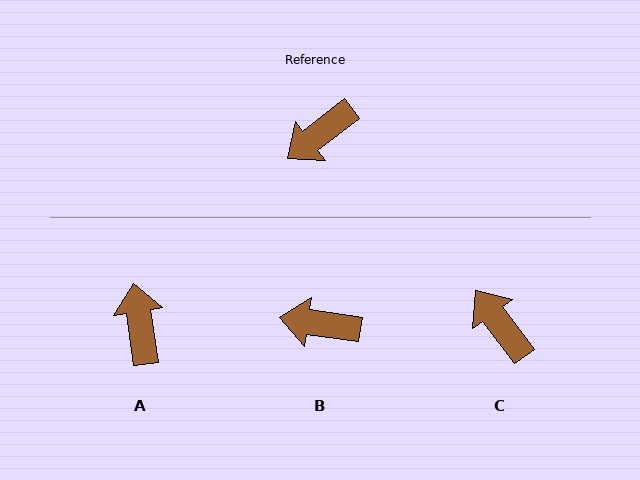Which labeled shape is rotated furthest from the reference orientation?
A, about 119 degrees away.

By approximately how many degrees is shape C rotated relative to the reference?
Approximately 91 degrees clockwise.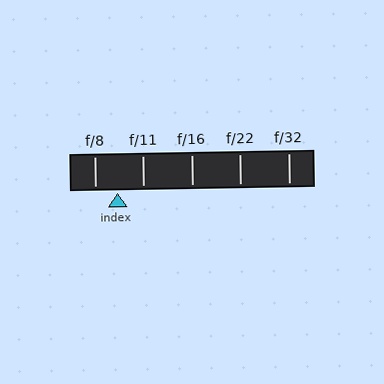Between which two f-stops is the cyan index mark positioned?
The index mark is between f/8 and f/11.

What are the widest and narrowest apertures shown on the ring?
The widest aperture shown is f/8 and the narrowest is f/32.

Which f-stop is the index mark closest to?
The index mark is closest to f/8.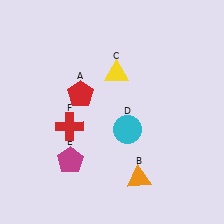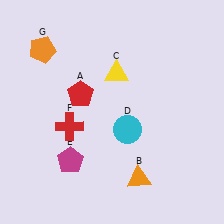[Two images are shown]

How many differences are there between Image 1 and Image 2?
There is 1 difference between the two images.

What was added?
An orange pentagon (G) was added in Image 2.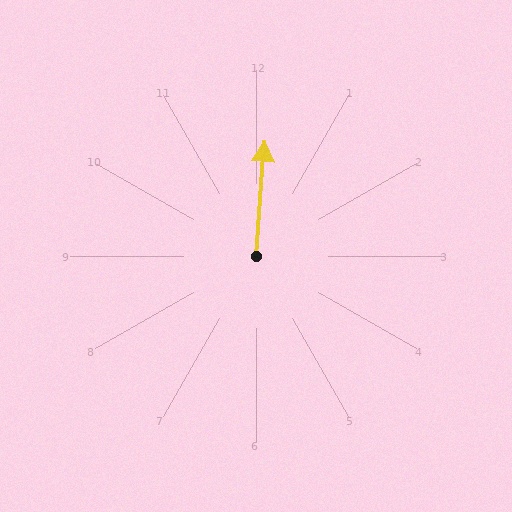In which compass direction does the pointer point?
North.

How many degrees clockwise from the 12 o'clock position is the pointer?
Approximately 4 degrees.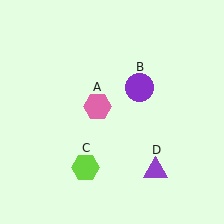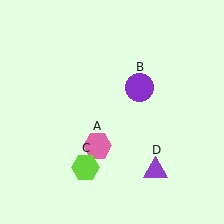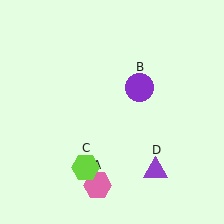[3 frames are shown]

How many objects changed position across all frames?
1 object changed position: pink hexagon (object A).